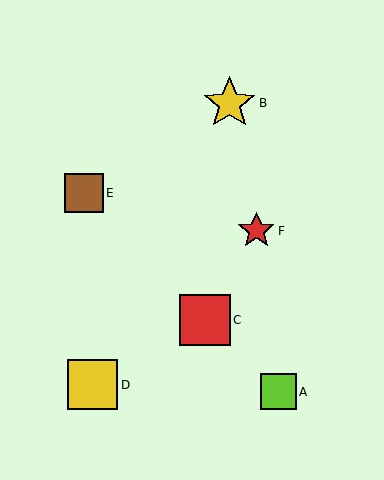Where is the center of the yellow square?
The center of the yellow square is at (93, 385).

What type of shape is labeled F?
Shape F is a red star.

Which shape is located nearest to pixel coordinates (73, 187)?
The brown square (labeled E) at (84, 193) is nearest to that location.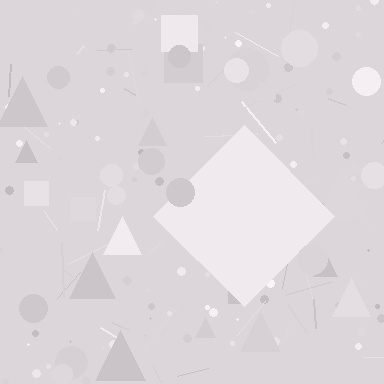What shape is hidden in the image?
A diamond is hidden in the image.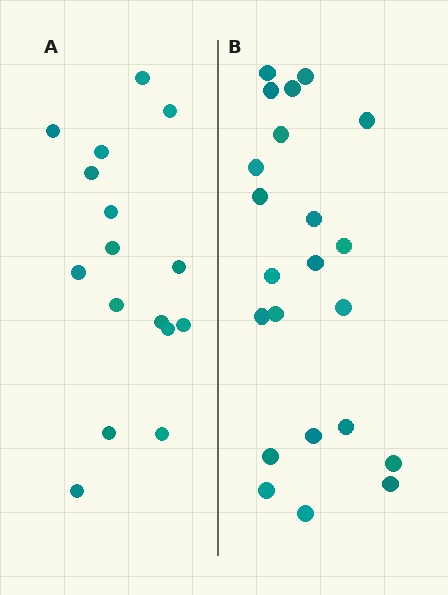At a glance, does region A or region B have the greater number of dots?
Region B (the right region) has more dots.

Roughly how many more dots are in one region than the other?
Region B has about 6 more dots than region A.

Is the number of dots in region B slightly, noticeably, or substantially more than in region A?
Region B has noticeably more, but not dramatically so. The ratio is roughly 1.4 to 1.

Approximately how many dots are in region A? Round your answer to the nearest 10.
About 20 dots. (The exact count is 16, which rounds to 20.)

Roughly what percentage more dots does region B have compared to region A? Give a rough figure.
About 40% more.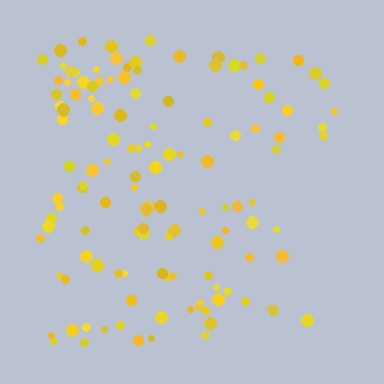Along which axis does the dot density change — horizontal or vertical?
Horizontal.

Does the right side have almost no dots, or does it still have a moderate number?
Still a moderate number, just noticeably fewer than the left.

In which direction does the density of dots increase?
From right to left, with the left side densest.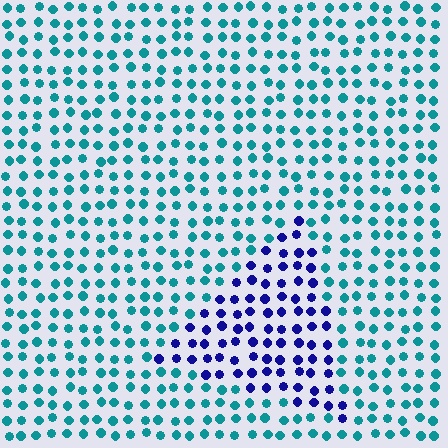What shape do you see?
I see a triangle.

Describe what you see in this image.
The image is filled with small teal elements in a uniform arrangement. A triangle-shaped region is visible where the elements are tinted to a slightly different hue, forming a subtle color boundary.